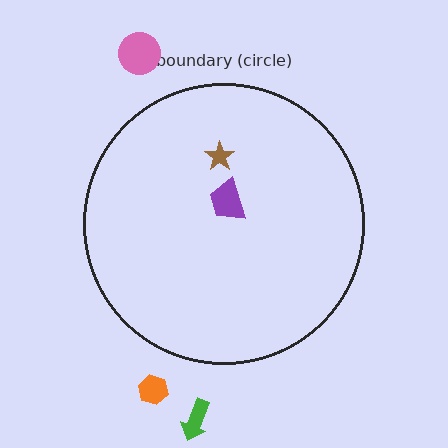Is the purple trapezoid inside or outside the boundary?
Inside.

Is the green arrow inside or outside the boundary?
Outside.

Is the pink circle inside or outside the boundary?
Outside.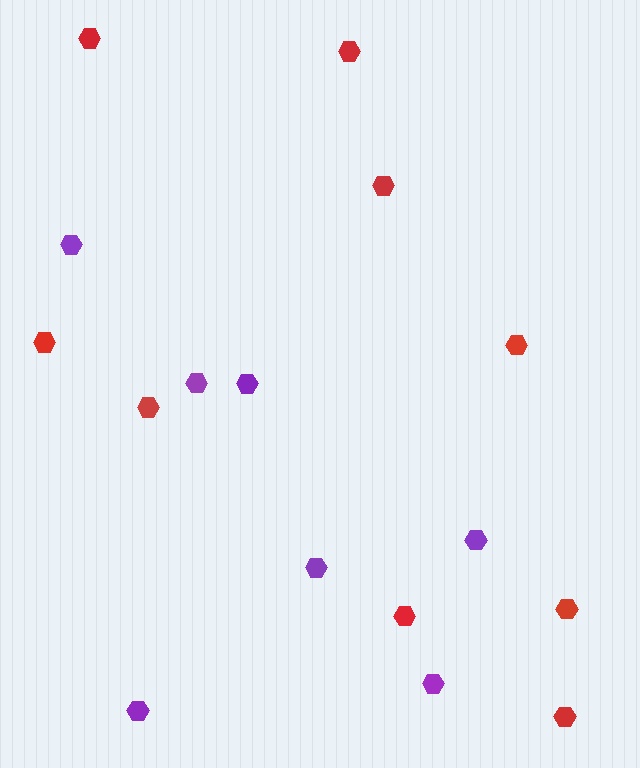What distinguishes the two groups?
There are 2 groups: one group of red hexagons (9) and one group of purple hexagons (7).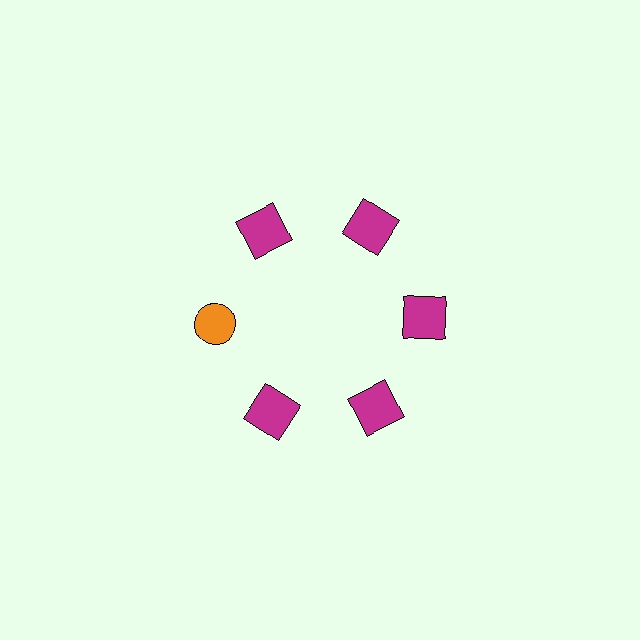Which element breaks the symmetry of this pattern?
The orange circle at roughly the 9 o'clock position breaks the symmetry. All other shapes are magenta squares.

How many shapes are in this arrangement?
There are 6 shapes arranged in a ring pattern.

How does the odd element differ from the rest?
It differs in both color (orange instead of magenta) and shape (circle instead of square).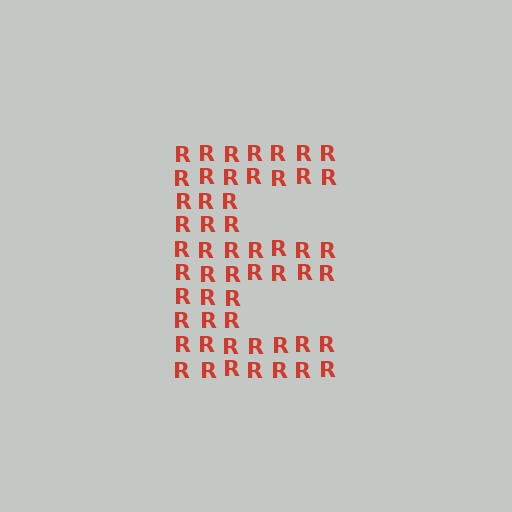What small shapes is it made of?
It is made of small letter R's.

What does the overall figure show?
The overall figure shows the letter E.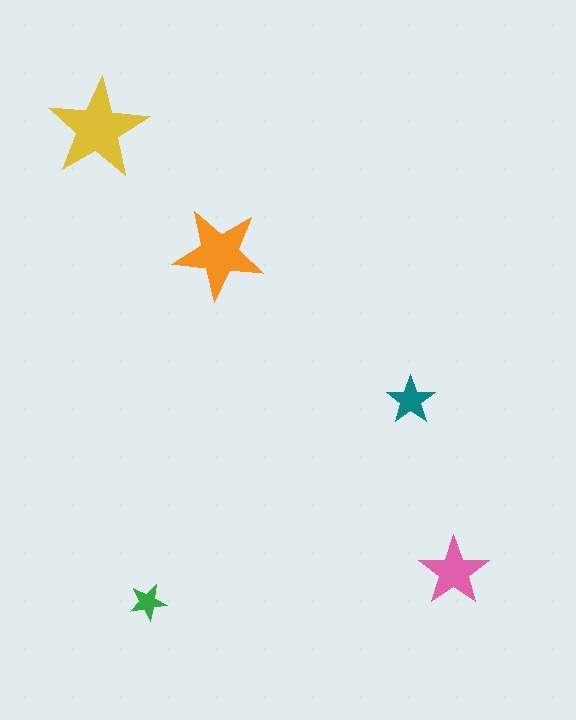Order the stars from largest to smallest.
the yellow one, the orange one, the pink one, the teal one, the green one.